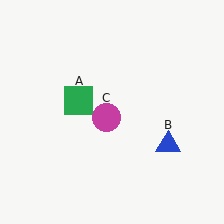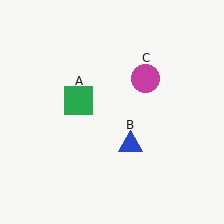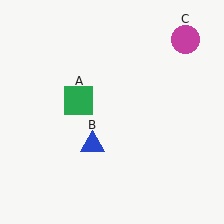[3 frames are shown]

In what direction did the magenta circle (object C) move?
The magenta circle (object C) moved up and to the right.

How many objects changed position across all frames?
2 objects changed position: blue triangle (object B), magenta circle (object C).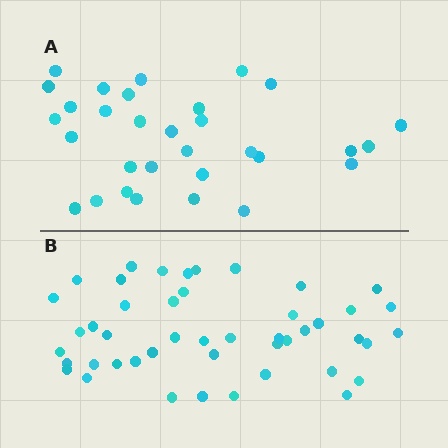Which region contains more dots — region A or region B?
Region B (the bottom region) has more dots.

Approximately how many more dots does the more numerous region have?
Region B has approximately 15 more dots than region A.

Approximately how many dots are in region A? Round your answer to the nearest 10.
About 30 dots. (The exact count is 31, which rounds to 30.)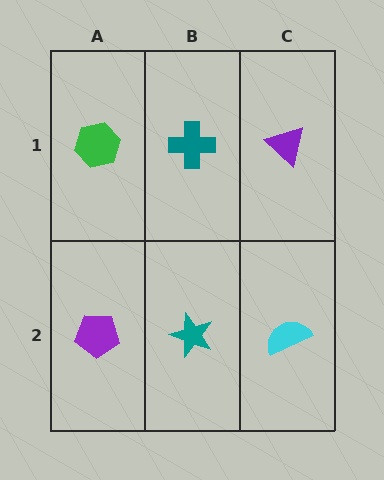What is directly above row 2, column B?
A teal cross.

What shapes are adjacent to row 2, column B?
A teal cross (row 1, column B), a purple pentagon (row 2, column A), a cyan semicircle (row 2, column C).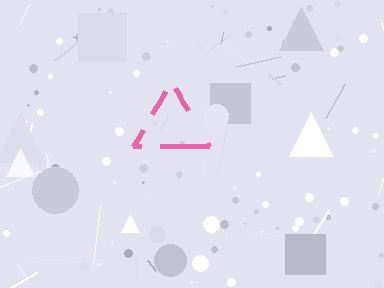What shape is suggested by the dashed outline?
The dashed outline suggests a triangle.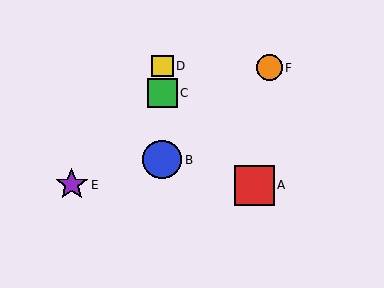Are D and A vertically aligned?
No, D is at x≈162 and A is at x≈254.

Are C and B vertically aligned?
Yes, both are at x≈162.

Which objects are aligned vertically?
Objects B, C, D are aligned vertically.